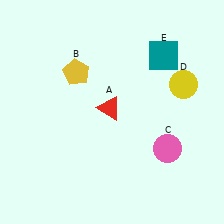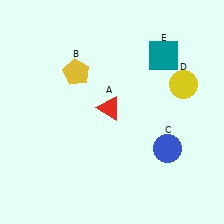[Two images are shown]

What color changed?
The circle (C) changed from pink in Image 1 to blue in Image 2.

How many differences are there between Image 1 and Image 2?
There is 1 difference between the two images.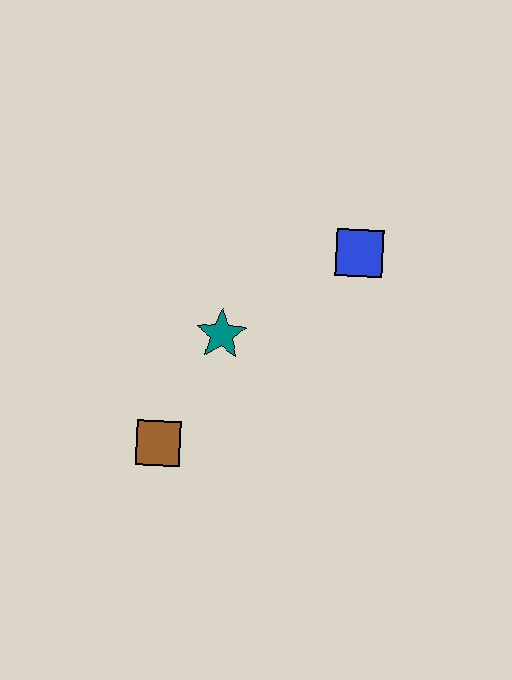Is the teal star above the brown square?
Yes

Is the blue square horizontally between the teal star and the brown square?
No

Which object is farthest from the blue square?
The brown square is farthest from the blue square.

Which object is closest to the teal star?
The brown square is closest to the teal star.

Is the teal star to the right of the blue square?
No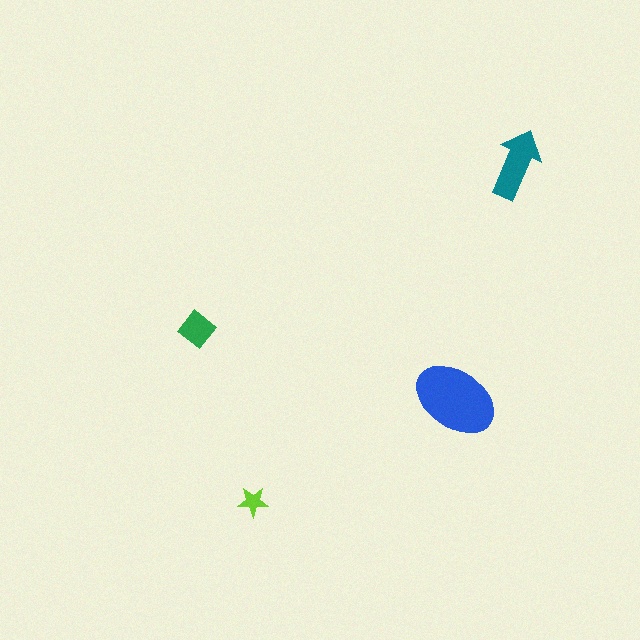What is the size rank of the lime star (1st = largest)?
4th.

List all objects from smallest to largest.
The lime star, the green diamond, the teal arrow, the blue ellipse.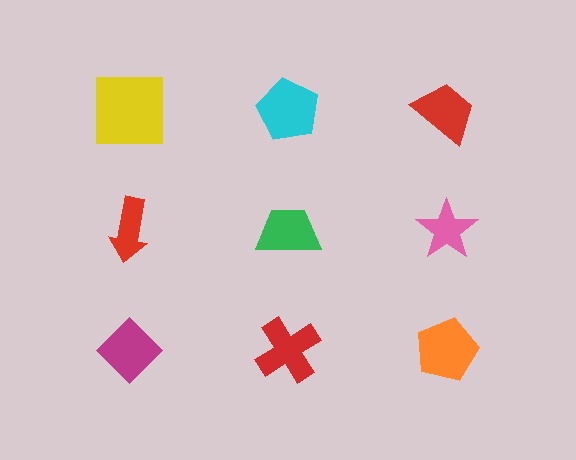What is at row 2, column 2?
A green trapezoid.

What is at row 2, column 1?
A red arrow.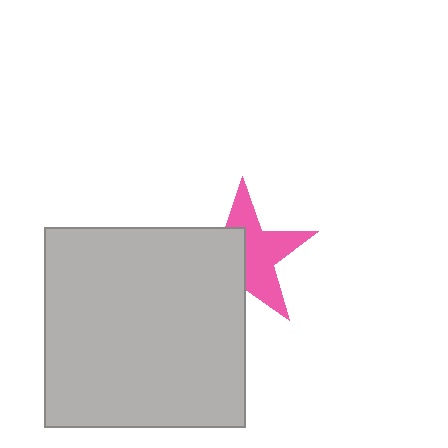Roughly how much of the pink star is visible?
About half of it is visible (roughly 54%).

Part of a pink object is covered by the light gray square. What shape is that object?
It is a star.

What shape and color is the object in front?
The object in front is a light gray square.